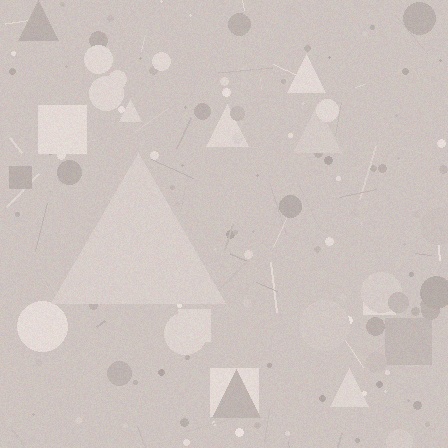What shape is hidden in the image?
A triangle is hidden in the image.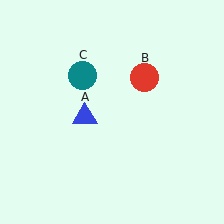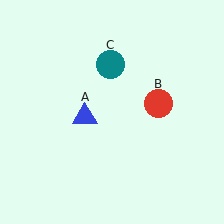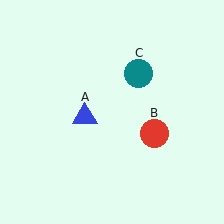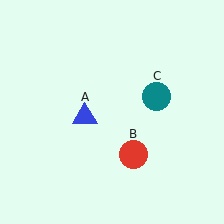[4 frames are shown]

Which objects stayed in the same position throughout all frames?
Blue triangle (object A) remained stationary.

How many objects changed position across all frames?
2 objects changed position: red circle (object B), teal circle (object C).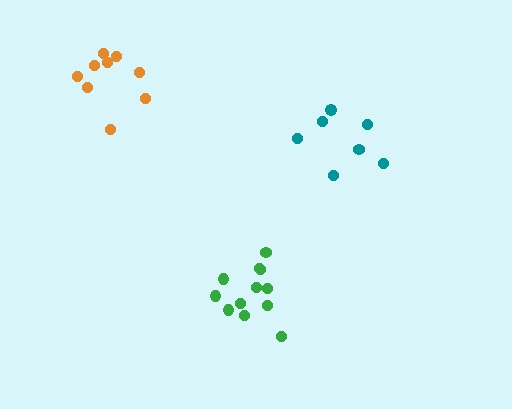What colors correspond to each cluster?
The clusters are colored: green, teal, orange.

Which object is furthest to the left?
The orange cluster is leftmost.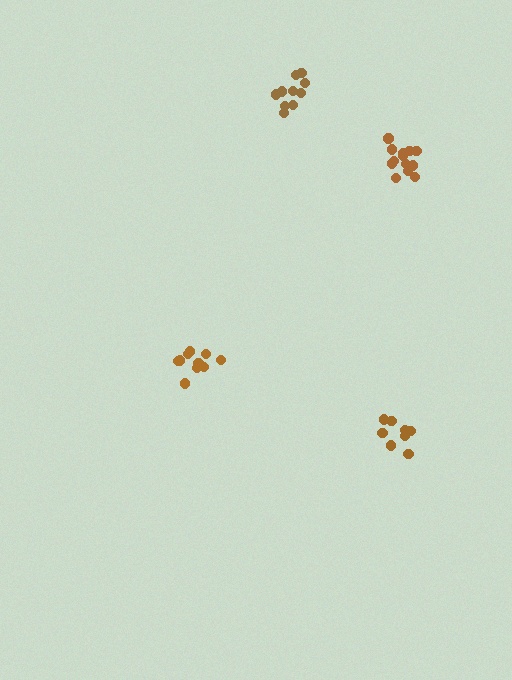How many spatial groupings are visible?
There are 4 spatial groupings.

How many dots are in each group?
Group 1: 10 dots, Group 2: 13 dots, Group 3: 10 dots, Group 4: 8 dots (41 total).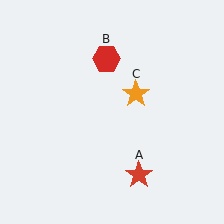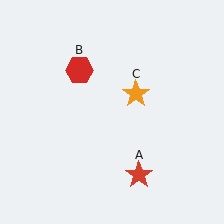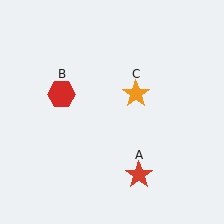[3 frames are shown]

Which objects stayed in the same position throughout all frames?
Red star (object A) and orange star (object C) remained stationary.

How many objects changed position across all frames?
1 object changed position: red hexagon (object B).